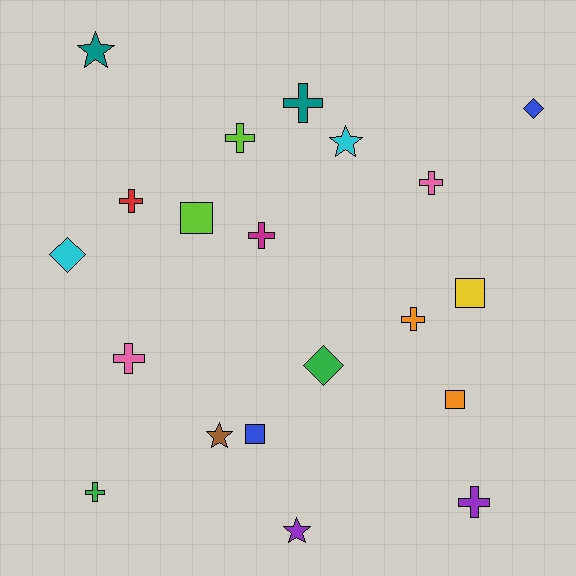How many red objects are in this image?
There is 1 red object.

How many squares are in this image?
There are 4 squares.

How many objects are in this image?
There are 20 objects.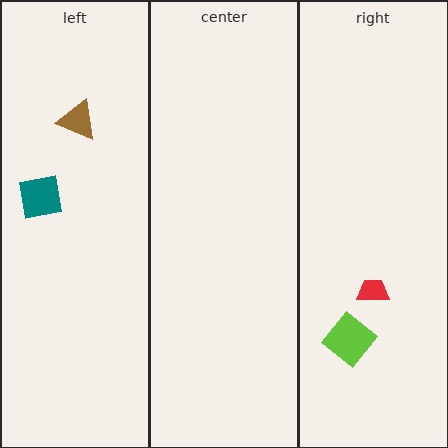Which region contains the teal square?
The left region.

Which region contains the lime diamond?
The right region.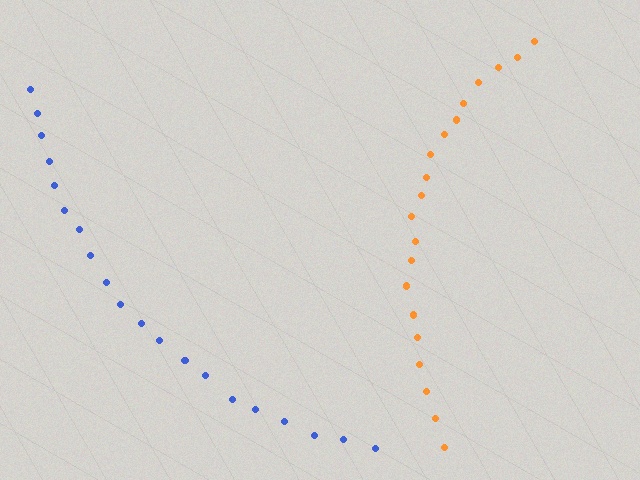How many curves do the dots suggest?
There are 2 distinct paths.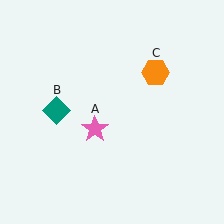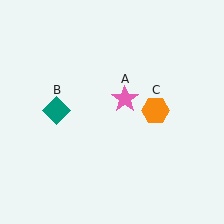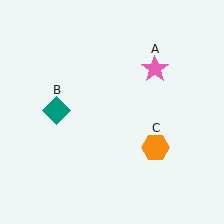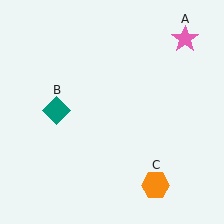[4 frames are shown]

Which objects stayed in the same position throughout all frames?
Teal diamond (object B) remained stationary.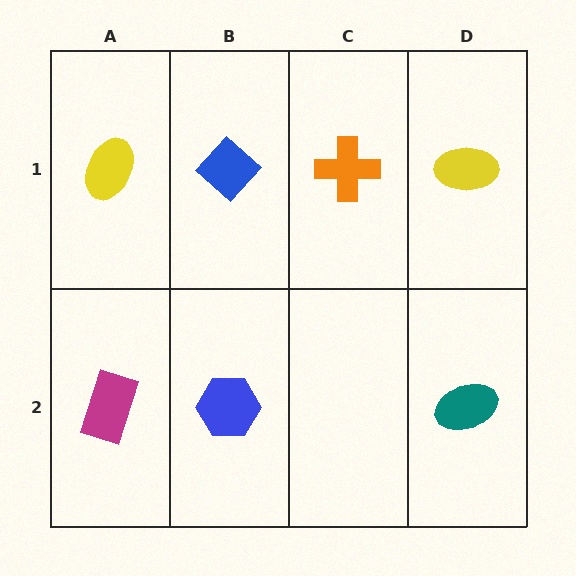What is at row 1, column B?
A blue diamond.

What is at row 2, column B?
A blue hexagon.